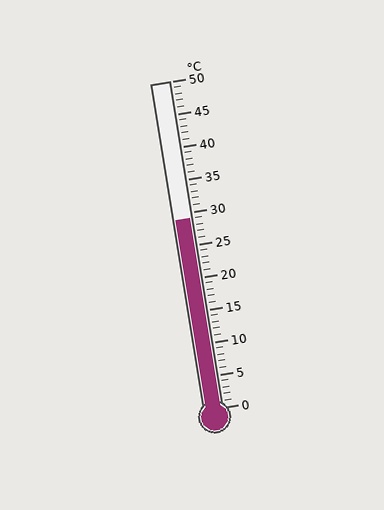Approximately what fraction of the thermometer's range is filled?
The thermometer is filled to approximately 60% of its range.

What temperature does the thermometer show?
The thermometer shows approximately 29°C.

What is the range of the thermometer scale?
The thermometer scale ranges from 0°C to 50°C.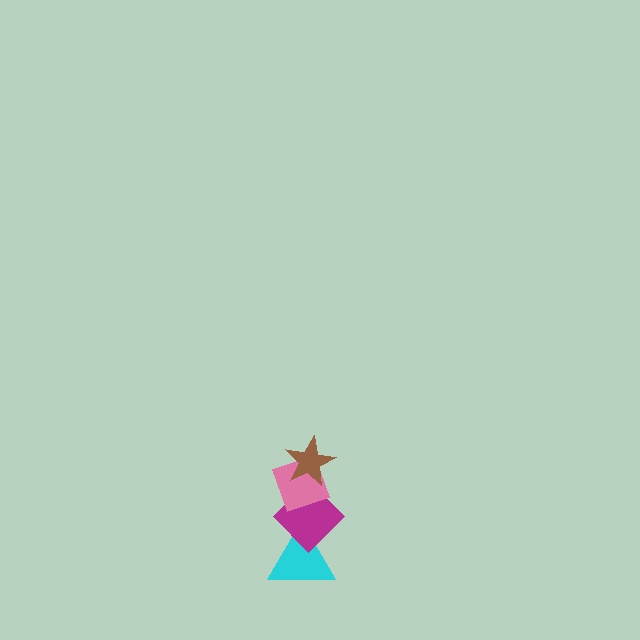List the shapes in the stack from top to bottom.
From top to bottom: the brown star, the pink diamond, the magenta diamond, the cyan triangle.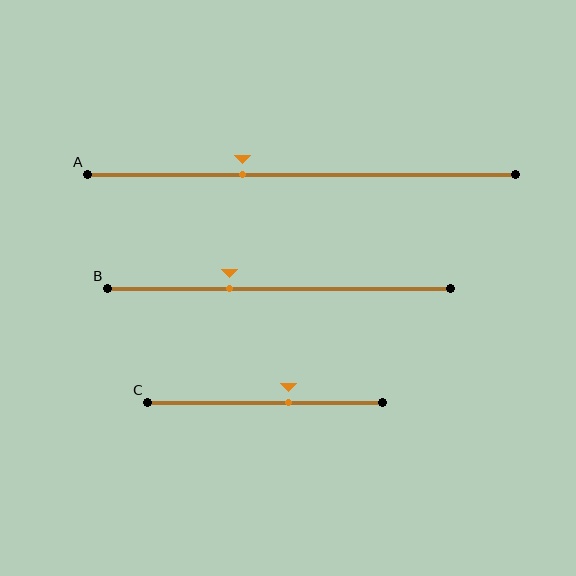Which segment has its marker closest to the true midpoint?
Segment C has its marker closest to the true midpoint.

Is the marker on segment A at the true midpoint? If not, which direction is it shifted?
No, the marker on segment A is shifted to the left by about 14% of the segment length.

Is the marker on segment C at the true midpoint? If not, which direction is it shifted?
No, the marker on segment C is shifted to the right by about 10% of the segment length.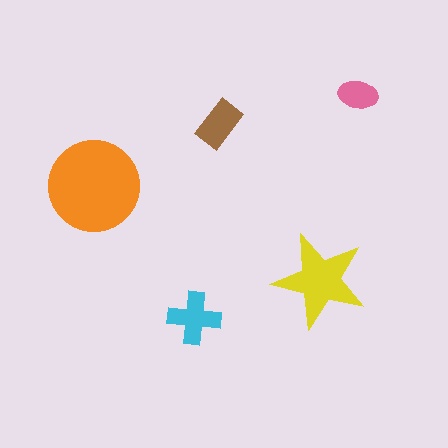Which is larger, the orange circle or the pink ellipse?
The orange circle.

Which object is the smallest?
The pink ellipse.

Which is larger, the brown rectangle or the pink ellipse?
The brown rectangle.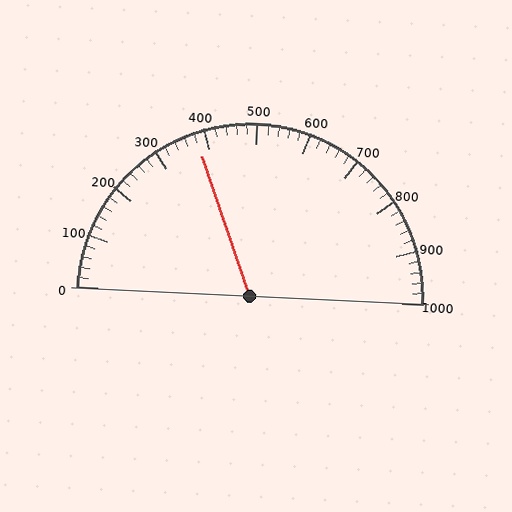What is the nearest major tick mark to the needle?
The nearest major tick mark is 400.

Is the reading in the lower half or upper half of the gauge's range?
The reading is in the lower half of the range (0 to 1000).